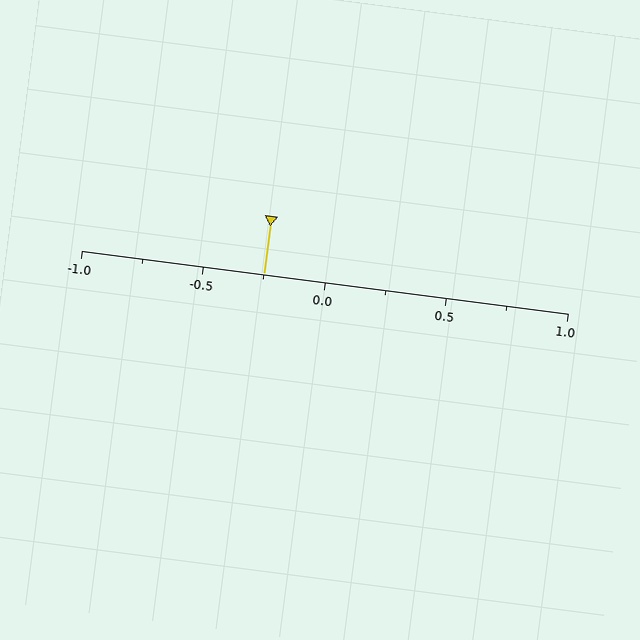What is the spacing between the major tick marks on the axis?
The major ticks are spaced 0.5 apart.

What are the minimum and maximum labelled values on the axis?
The axis runs from -1.0 to 1.0.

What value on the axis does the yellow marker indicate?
The marker indicates approximately -0.25.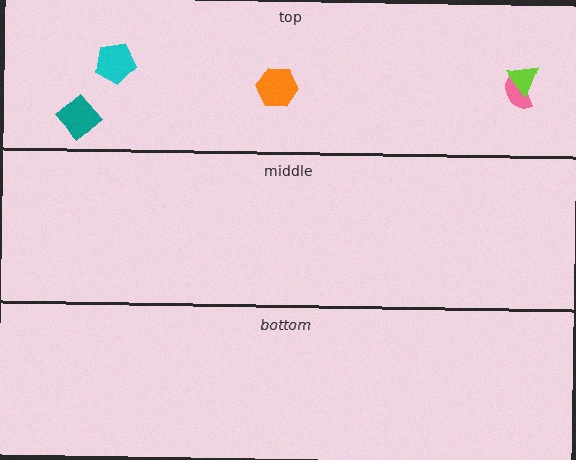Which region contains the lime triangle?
The top region.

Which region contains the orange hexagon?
The top region.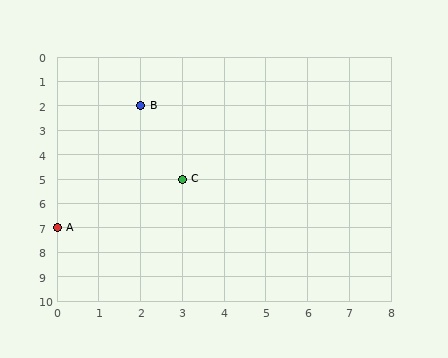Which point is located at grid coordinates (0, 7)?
Point A is at (0, 7).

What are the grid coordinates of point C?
Point C is at grid coordinates (3, 5).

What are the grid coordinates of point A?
Point A is at grid coordinates (0, 7).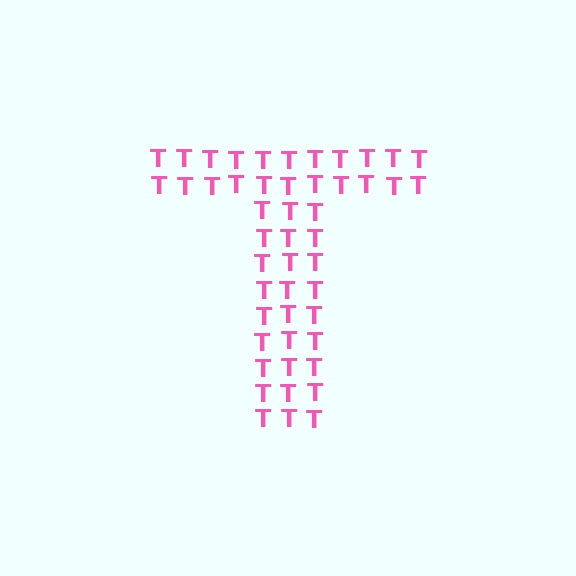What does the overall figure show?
The overall figure shows the letter T.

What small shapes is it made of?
It is made of small letter T's.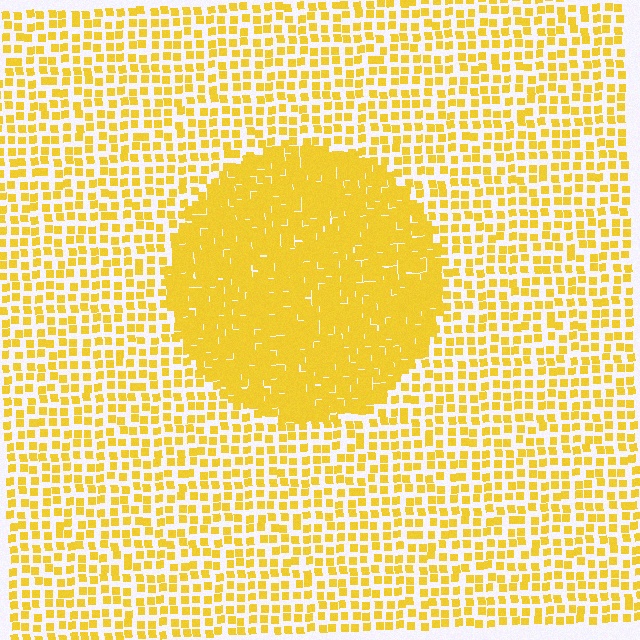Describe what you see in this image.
The image contains small yellow elements arranged at two different densities. A circle-shaped region is visible where the elements are more densely packed than the surrounding area.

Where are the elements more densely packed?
The elements are more densely packed inside the circle boundary.